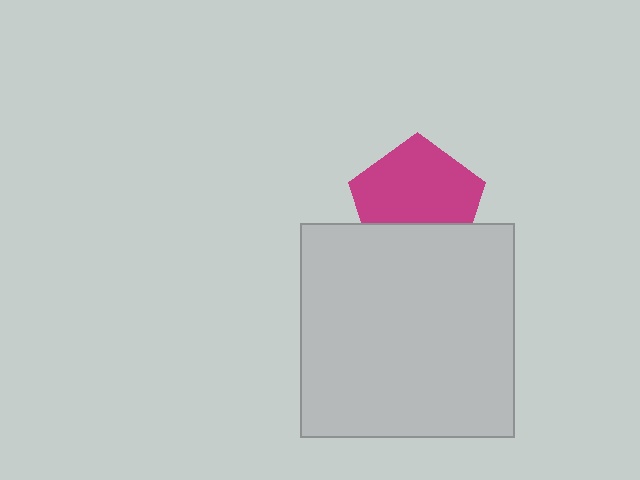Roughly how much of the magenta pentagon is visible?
Most of it is visible (roughly 69%).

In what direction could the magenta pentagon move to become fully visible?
The magenta pentagon could move up. That would shift it out from behind the light gray square entirely.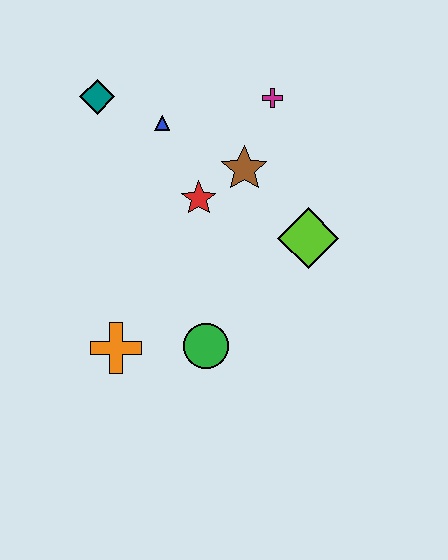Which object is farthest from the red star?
The orange cross is farthest from the red star.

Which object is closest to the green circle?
The orange cross is closest to the green circle.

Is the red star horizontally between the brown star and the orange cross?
Yes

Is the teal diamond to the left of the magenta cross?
Yes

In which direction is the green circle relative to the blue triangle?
The green circle is below the blue triangle.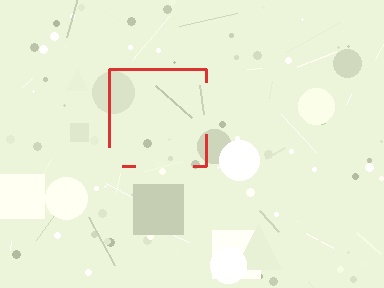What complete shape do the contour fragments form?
The contour fragments form a square.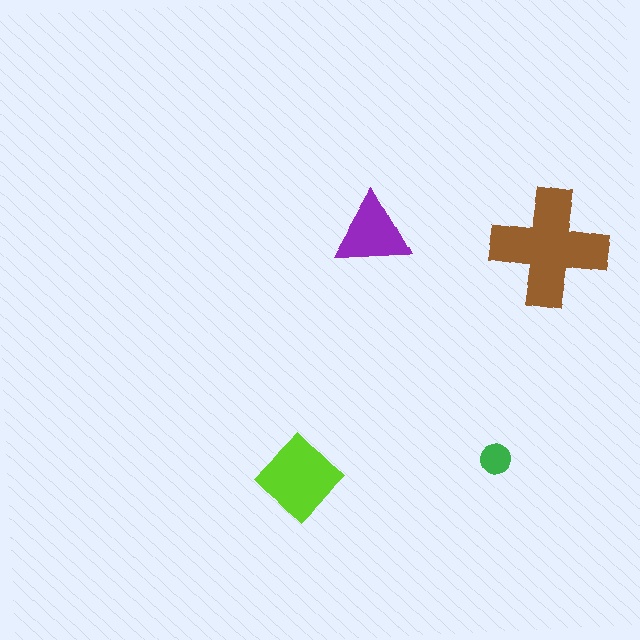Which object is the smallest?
The green circle.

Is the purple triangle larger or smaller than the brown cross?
Smaller.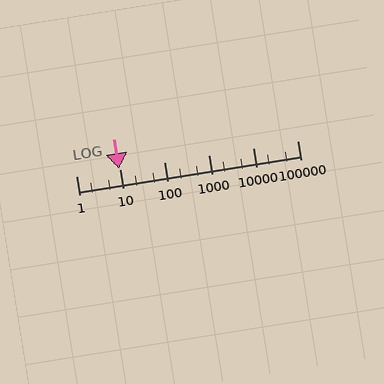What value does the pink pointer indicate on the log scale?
The pointer indicates approximately 9.4.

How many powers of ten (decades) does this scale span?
The scale spans 5 decades, from 1 to 100000.